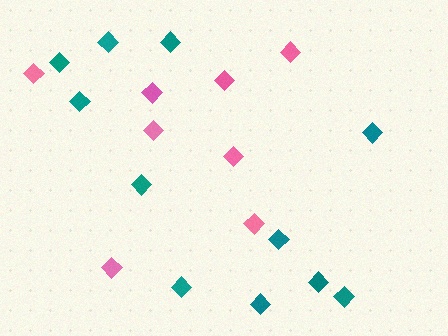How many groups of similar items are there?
There are 2 groups: one group of teal diamonds (11) and one group of pink diamonds (8).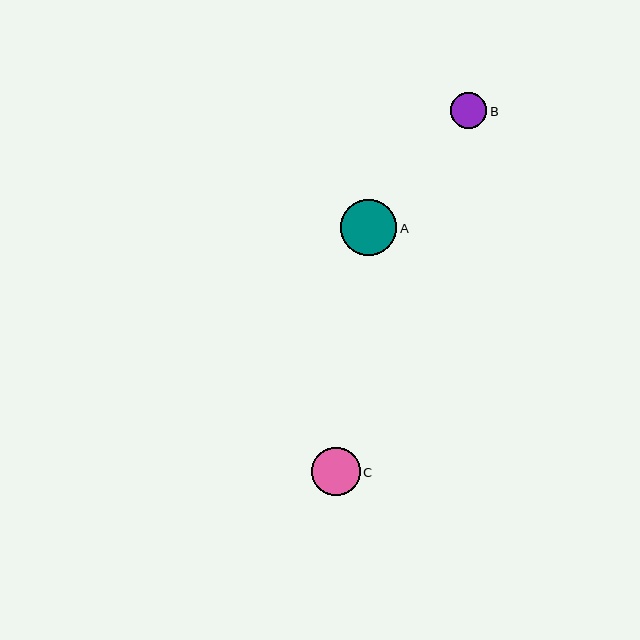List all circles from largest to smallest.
From largest to smallest: A, C, B.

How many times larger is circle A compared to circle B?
Circle A is approximately 1.6 times the size of circle B.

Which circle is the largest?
Circle A is the largest with a size of approximately 56 pixels.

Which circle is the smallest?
Circle B is the smallest with a size of approximately 36 pixels.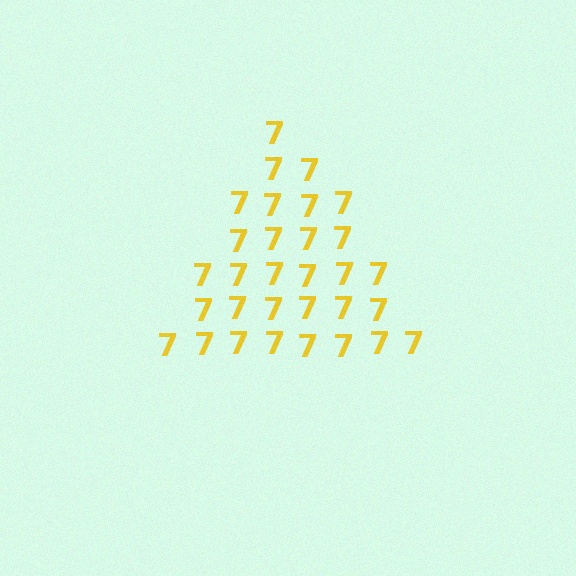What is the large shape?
The large shape is a triangle.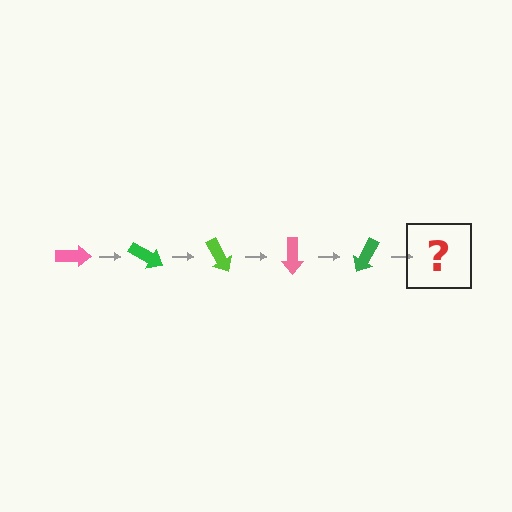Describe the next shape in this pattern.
It should be a lime arrow, rotated 150 degrees from the start.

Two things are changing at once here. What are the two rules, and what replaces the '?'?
The two rules are that it rotates 30 degrees each step and the color cycles through pink, green, and lime. The '?' should be a lime arrow, rotated 150 degrees from the start.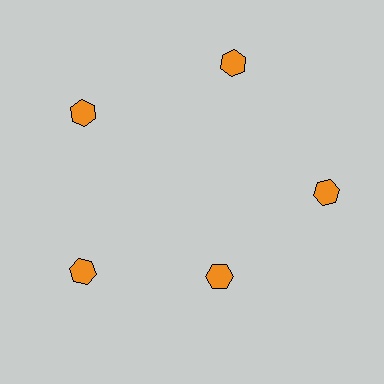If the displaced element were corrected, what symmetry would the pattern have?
It would have 5-fold rotational symmetry — the pattern would map onto itself every 72 degrees.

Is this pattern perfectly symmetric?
No. The 5 orange hexagons are arranged in a ring, but one element near the 5 o'clock position is pulled inward toward the center, breaking the 5-fold rotational symmetry.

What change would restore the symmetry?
The symmetry would be restored by moving it outward, back onto the ring so that all 5 hexagons sit at equal angles and equal distance from the center.